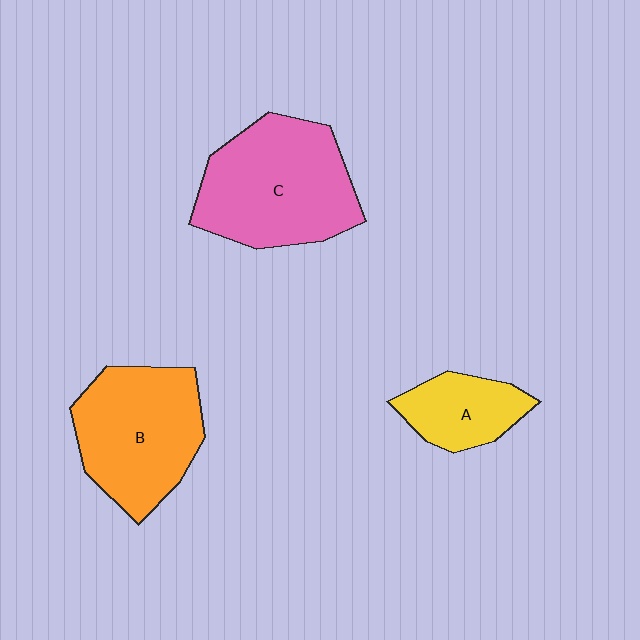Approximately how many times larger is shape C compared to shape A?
Approximately 2.2 times.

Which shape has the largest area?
Shape C (pink).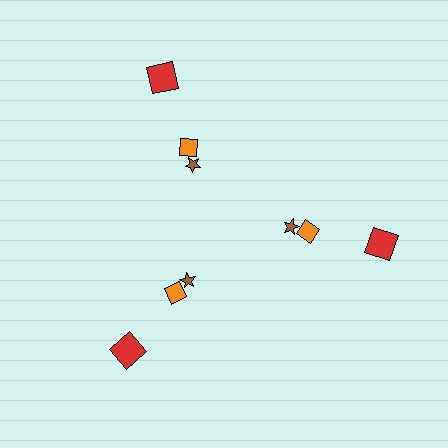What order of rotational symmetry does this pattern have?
This pattern has 3-fold rotational symmetry.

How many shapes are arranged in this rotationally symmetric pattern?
There are 9 shapes, arranged in 3 groups of 3.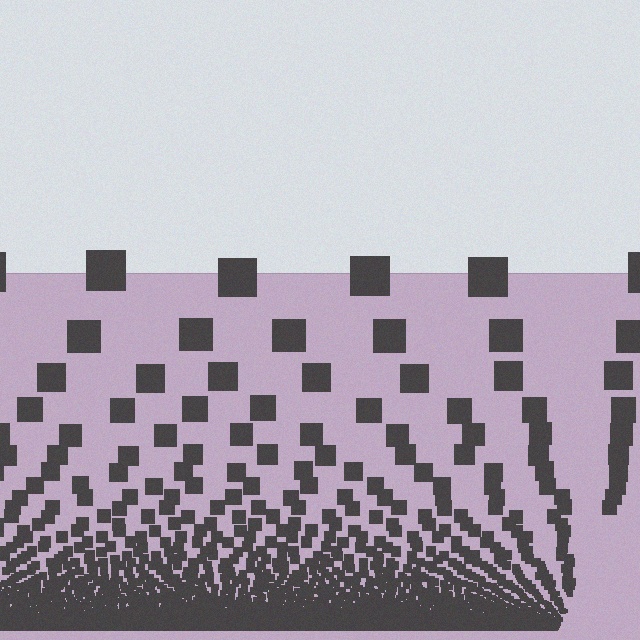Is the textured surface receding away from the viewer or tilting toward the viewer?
The surface appears to tilt toward the viewer. Texture elements get larger and sparser toward the top.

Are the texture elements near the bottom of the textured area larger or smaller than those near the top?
Smaller. The gradient is inverted — elements near the bottom are smaller and denser.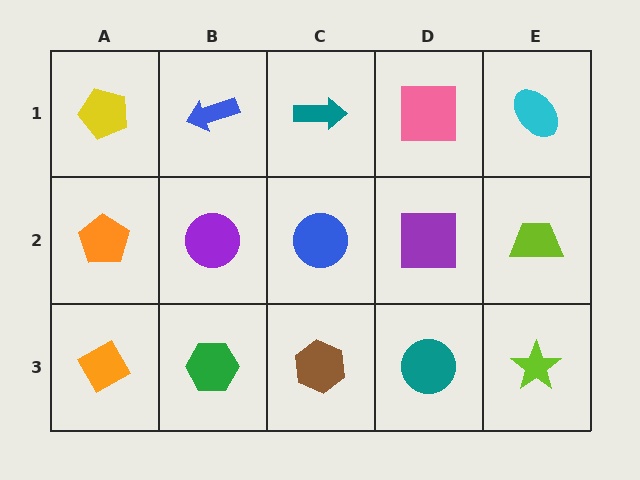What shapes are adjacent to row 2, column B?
A blue arrow (row 1, column B), a green hexagon (row 3, column B), an orange pentagon (row 2, column A), a blue circle (row 2, column C).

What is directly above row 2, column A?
A yellow pentagon.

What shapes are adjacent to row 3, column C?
A blue circle (row 2, column C), a green hexagon (row 3, column B), a teal circle (row 3, column D).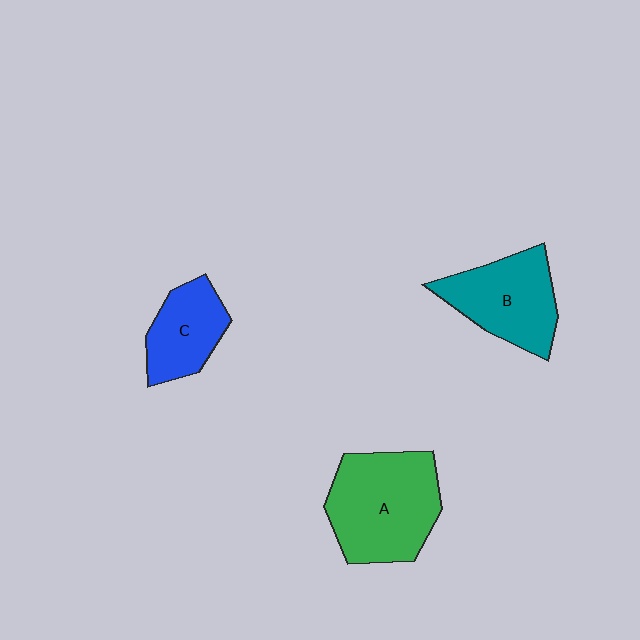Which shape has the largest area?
Shape A (green).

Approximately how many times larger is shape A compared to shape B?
Approximately 1.3 times.